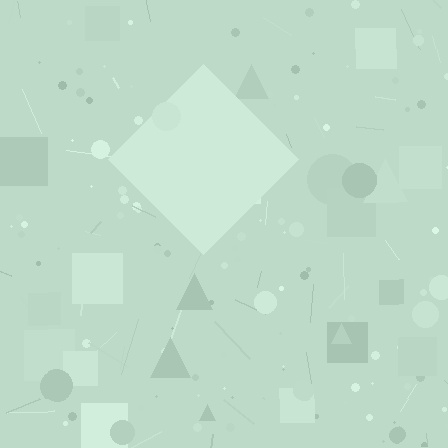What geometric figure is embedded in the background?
A diamond is embedded in the background.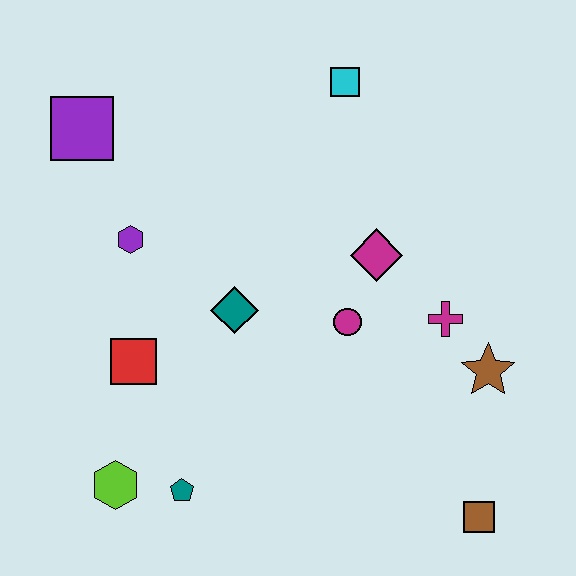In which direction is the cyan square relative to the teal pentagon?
The cyan square is above the teal pentagon.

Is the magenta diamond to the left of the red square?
No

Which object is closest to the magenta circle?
The magenta diamond is closest to the magenta circle.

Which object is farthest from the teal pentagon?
The cyan square is farthest from the teal pentagon.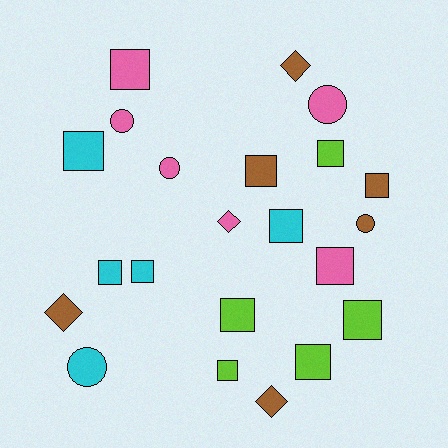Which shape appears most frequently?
Square, with 13 objects.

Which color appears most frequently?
Brown, with 6 objects.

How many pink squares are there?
There are 2 pink squares.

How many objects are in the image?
There are 22 objects.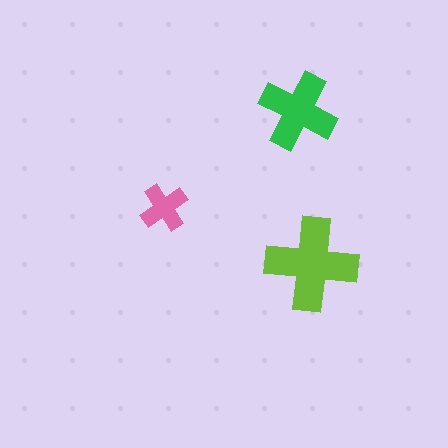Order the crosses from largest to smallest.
the lime one, the green one, the pink one.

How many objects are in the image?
There are 3 objects in the image.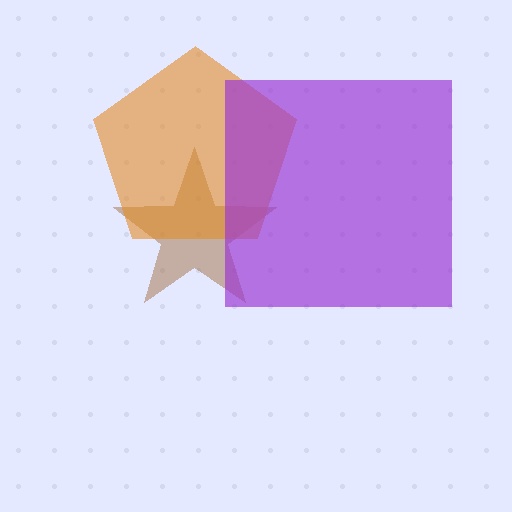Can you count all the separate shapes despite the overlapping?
Yes, there are 3 separate shapes.